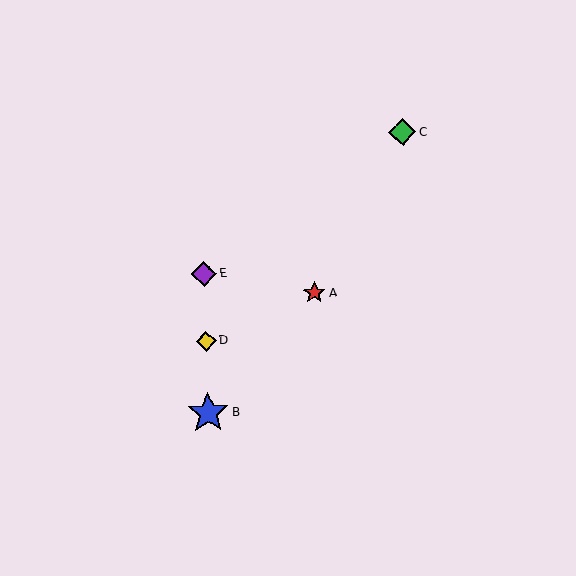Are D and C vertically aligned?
No, D is at x≈206 and C is at x≈402.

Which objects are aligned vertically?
Objects B, D, E are aligned vertically.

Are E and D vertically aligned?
Yes, both are at x≈204.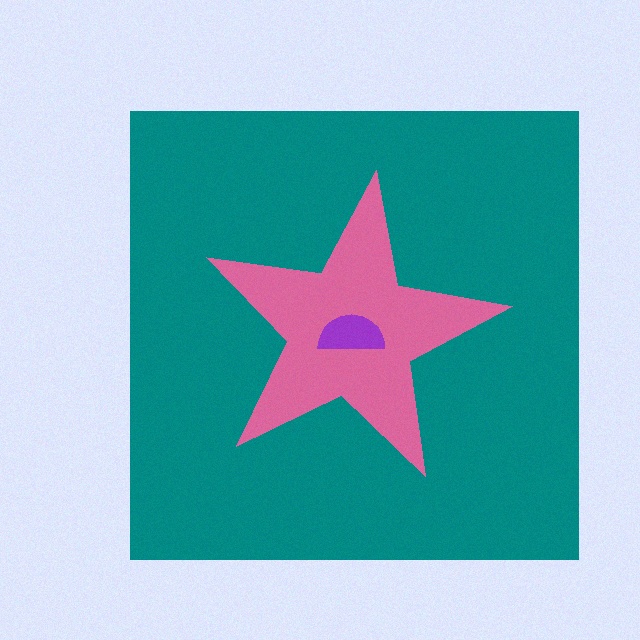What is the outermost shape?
The teal square.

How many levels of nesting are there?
3.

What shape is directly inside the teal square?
The pink star.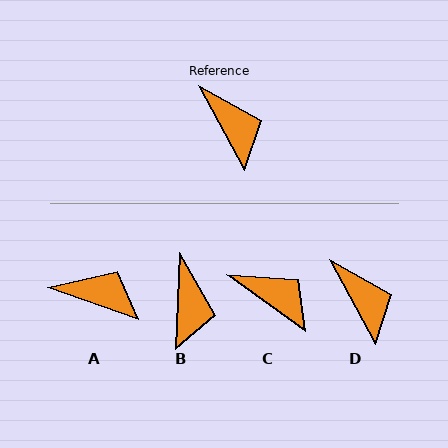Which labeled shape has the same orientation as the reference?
D.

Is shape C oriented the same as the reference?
No, it is off by about 26 degrees.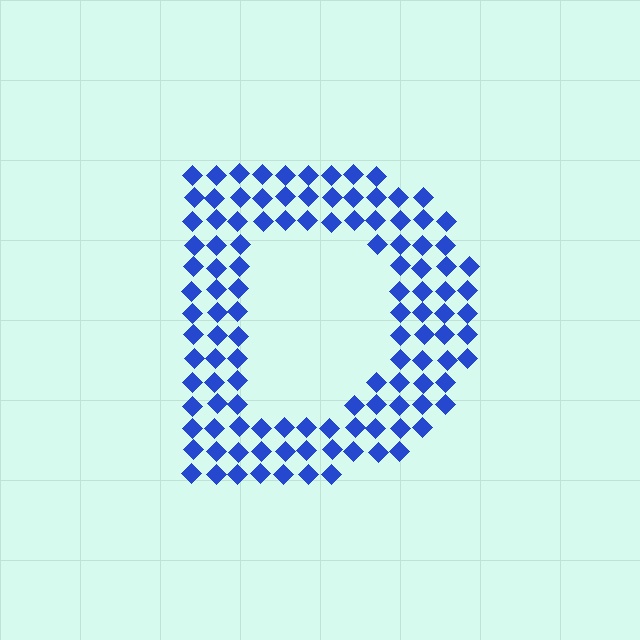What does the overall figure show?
The overall figure shows the letter D.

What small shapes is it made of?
It is made of small diamonds.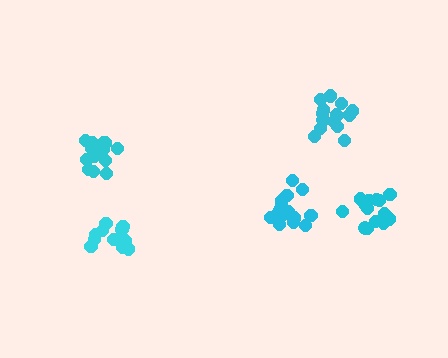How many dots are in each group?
Group 1: 14 dots, Group 2: 16 dots, Group 3: 15 dots, Group 4: 16 dots, Group 5: 12 dots (73 total).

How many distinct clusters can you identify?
There are 5 distinct clusters.